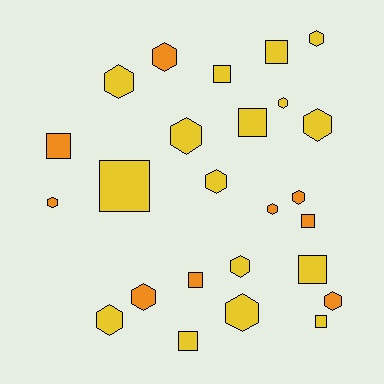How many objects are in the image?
There are 25 objects.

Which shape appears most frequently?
Hexagon, with 15 objects.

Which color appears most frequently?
Yellow, with 16 objects.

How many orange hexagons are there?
There are 6 orange hexagons.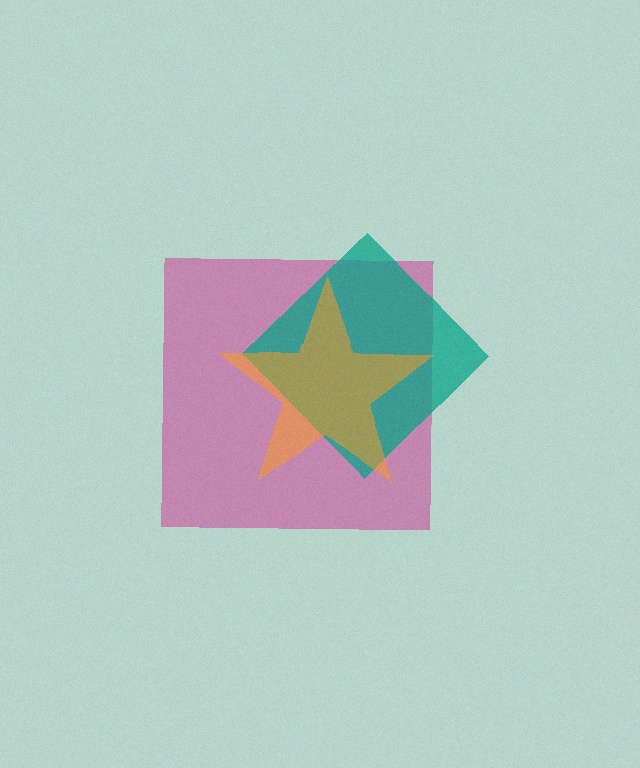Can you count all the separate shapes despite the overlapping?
Yes, there are 3 separate shapes.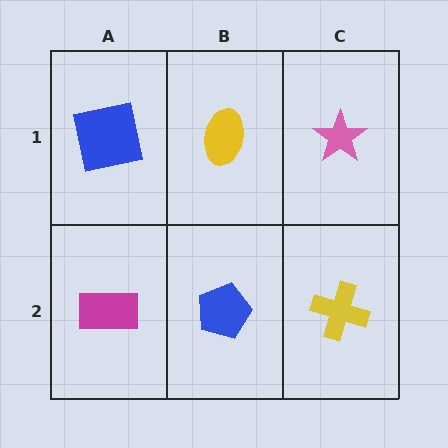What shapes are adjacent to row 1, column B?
A blue pentagon (row 2, column B), a blue square (row 1, column A), a pink star (row 1, column C).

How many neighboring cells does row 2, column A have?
2.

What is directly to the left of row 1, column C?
A yellow ellipse.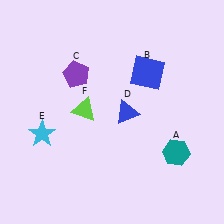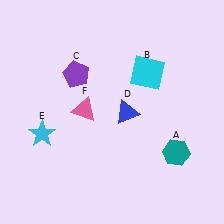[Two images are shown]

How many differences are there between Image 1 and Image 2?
There are 2 differences between the two images.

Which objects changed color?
B changed from blue to cyan. F changed from lime to pink.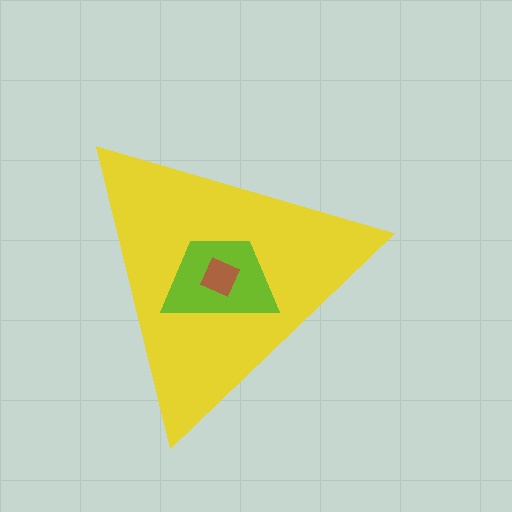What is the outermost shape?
The yellow triangle.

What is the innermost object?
The brown square.